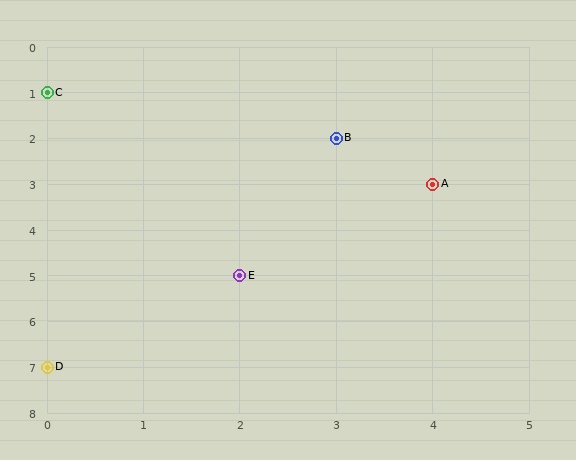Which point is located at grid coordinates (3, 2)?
Point B is at (3, 2).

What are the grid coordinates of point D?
Point D is at grid coordinates (0, 7).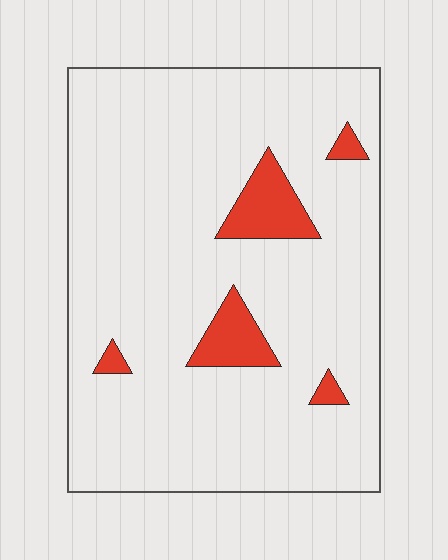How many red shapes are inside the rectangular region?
5.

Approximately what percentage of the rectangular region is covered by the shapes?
Approximately 10%.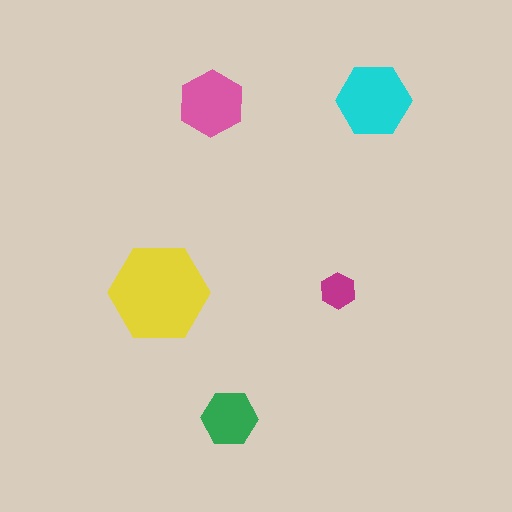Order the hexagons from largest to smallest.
the yellow one, the cyan one, the pink one, the green one, the magenta one.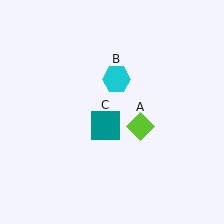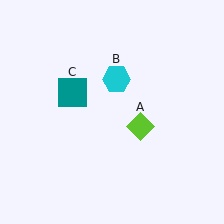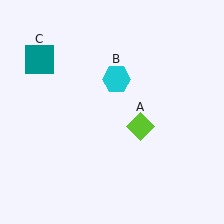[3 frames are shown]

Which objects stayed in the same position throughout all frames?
Lime diamond (object A) and cyan hexagon (object B) remained stationary.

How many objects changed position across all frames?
1 object changed position: teal square (object C).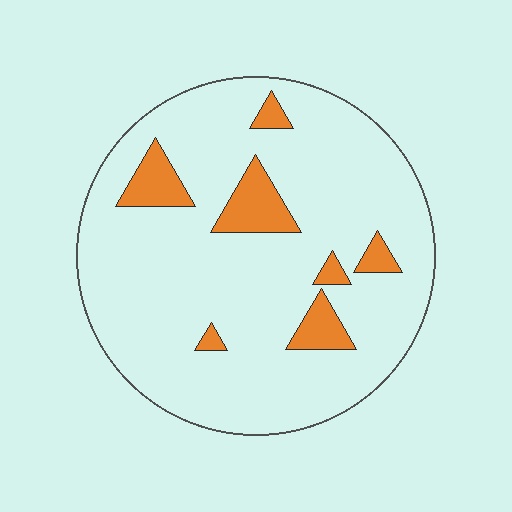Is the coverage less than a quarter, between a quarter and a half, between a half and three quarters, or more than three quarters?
Less than a quarter.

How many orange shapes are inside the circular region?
7.